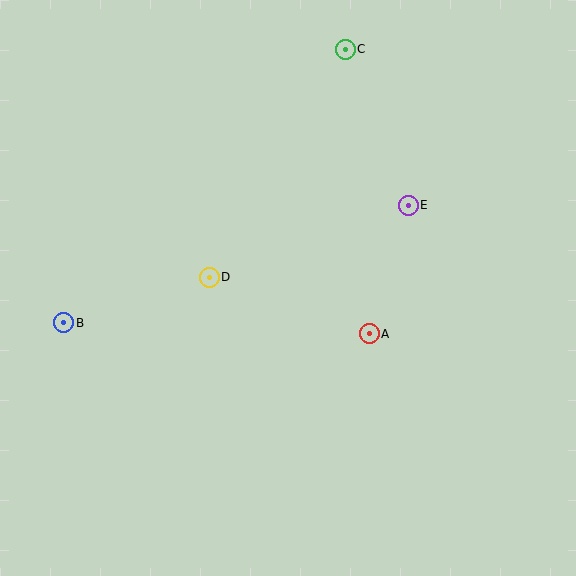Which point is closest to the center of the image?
Point D at (209, 277) is closest to the center.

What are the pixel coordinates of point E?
Point E is at (408, 205).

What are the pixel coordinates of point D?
Point D is at (209, 277).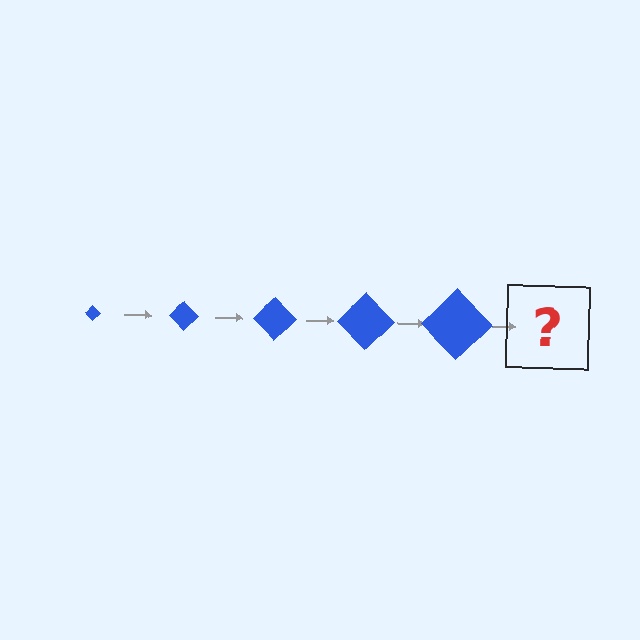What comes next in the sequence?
The next element should be a blue diamond, larger than the previous one.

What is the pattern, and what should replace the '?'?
The pattern is that the diamond gets progressively larger each step. The '?' should be a blue diamond, larger than the previous one.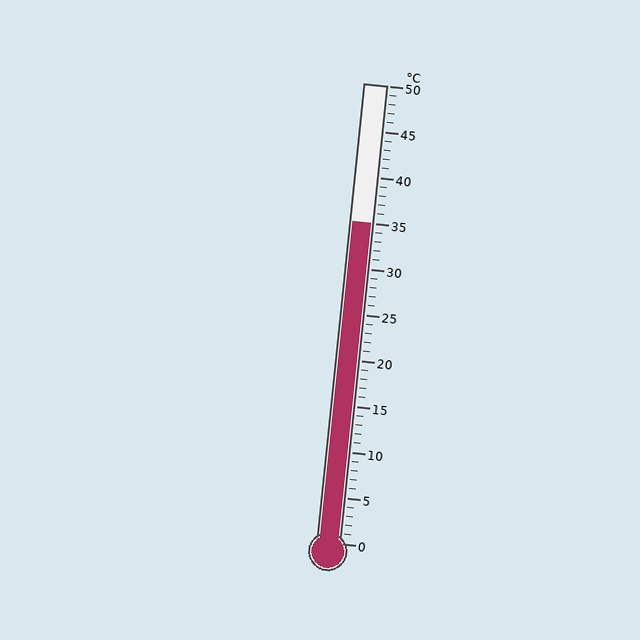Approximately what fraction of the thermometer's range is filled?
The thermometer is filled to approximately 70% of its range.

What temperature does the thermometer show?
The thermometer shows approximately 35°C.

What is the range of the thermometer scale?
The thermometer scale ranges from 0°C to 50°C.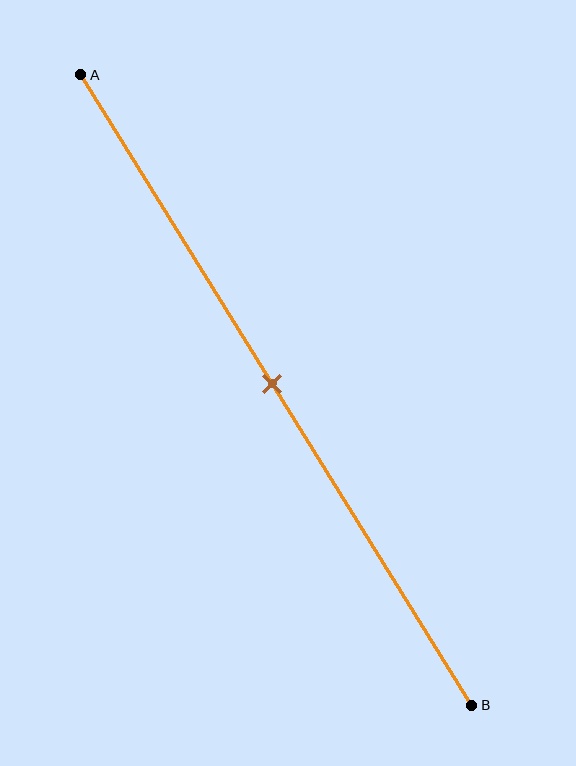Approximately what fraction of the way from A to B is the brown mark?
The brown mark is approximately 50% of the way from A to B.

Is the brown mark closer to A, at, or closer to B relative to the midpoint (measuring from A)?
The brown mark is approximately at the midpoint of segment AB.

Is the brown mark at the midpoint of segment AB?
Yes, the mark is approximately at the midpoint.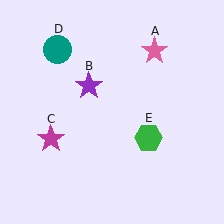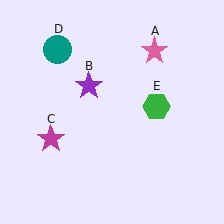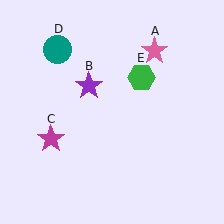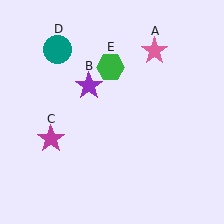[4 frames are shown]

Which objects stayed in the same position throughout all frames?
Pink star (object A) and purple star (object B) and magenta star (object C) and teal circle (object D) remained stationary.